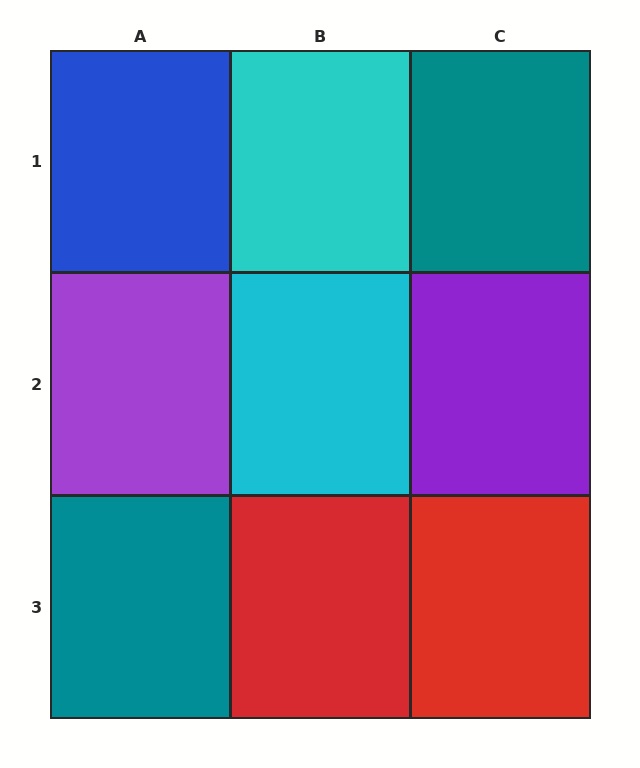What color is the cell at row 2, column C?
Purple.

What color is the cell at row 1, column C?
Teal.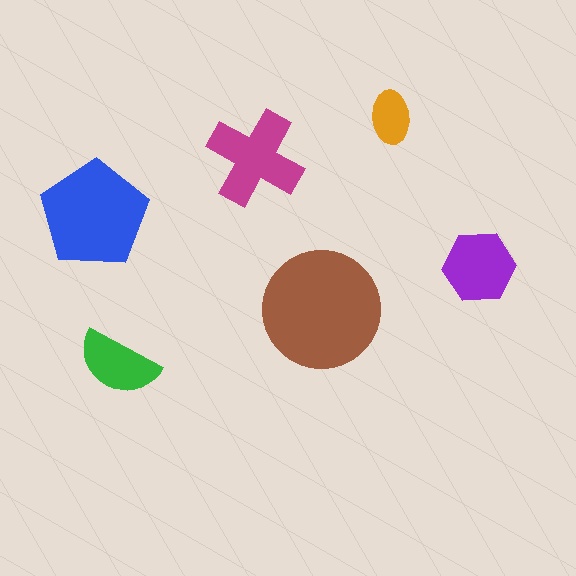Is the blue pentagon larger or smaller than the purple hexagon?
Larger.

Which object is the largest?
The brown circle.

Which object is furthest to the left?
The blue pentagon is leftmost.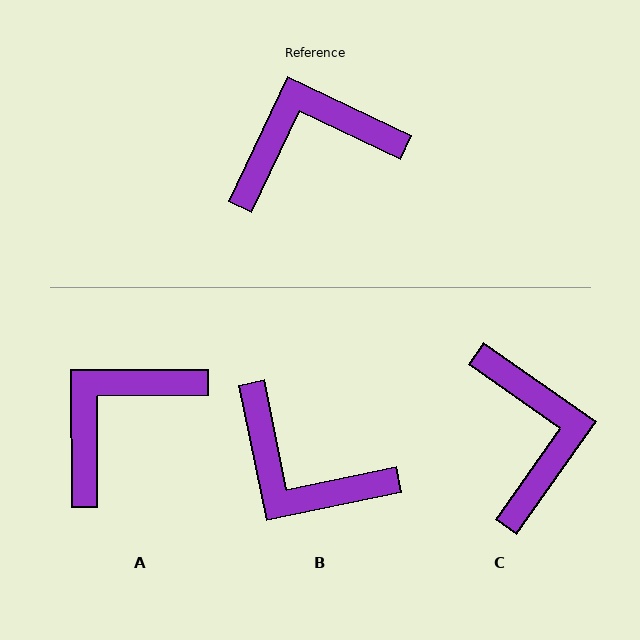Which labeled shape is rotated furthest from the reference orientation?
B, about 127 degrees away.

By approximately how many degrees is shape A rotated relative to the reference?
Approximately 25 degrees counter-clockwise.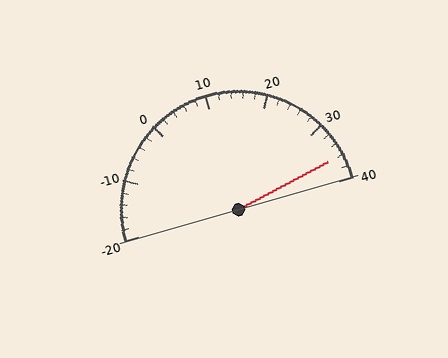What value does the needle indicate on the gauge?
The needle indicates approximately 36.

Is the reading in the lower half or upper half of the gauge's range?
The reading is in the upper half of the range (-20 to 40).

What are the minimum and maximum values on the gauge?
The gauge ranges from -20 to 40.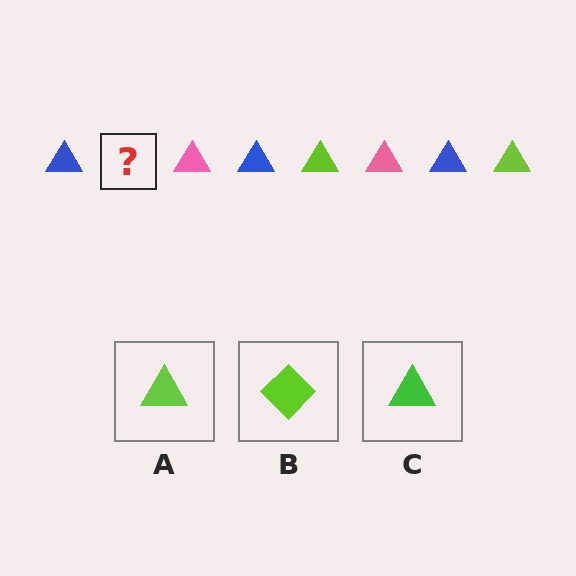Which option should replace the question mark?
Option A.